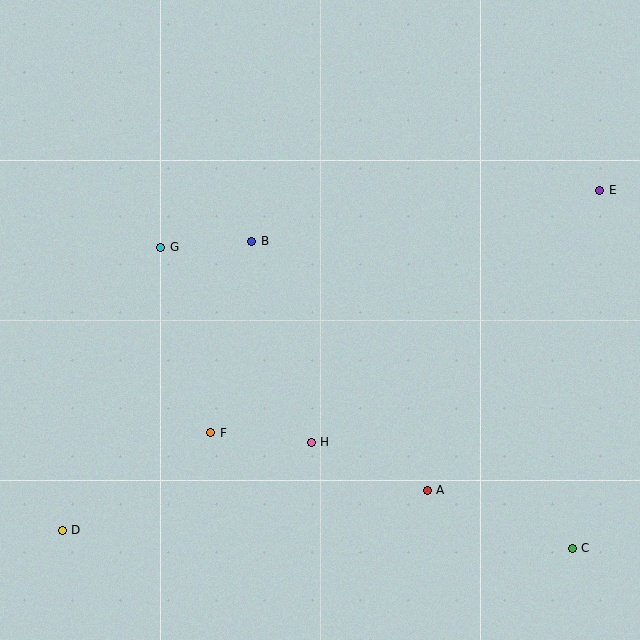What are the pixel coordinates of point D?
Point D is at (62, 530).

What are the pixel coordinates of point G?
Point G is at (161, 247).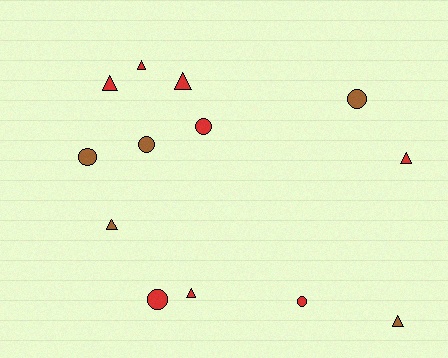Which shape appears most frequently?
Triangle, with 7 objects.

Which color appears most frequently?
Red, with 8 objects.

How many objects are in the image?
There are 13 objects.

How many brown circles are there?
There are 3 brown circles.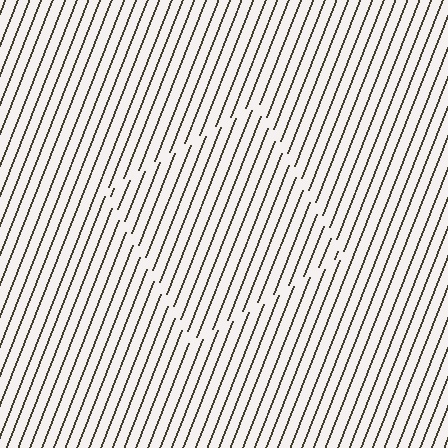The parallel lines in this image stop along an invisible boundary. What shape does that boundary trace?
An illusory square. The interior of the shape contains the same grating, shifted by half a period — the contour is defined by the phase discontinuity where line-ends from the inner and outer gratings abut.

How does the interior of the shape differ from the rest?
The interior of the shape contains the same grating, shifted by half a period — the contour is defined by the phase discontinuity where line-ends from the inner and outer gratings abut.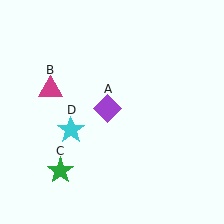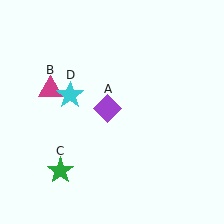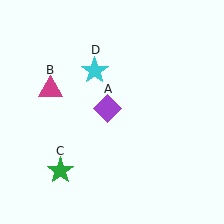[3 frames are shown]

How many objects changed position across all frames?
1 object changed position: cyan star (object D).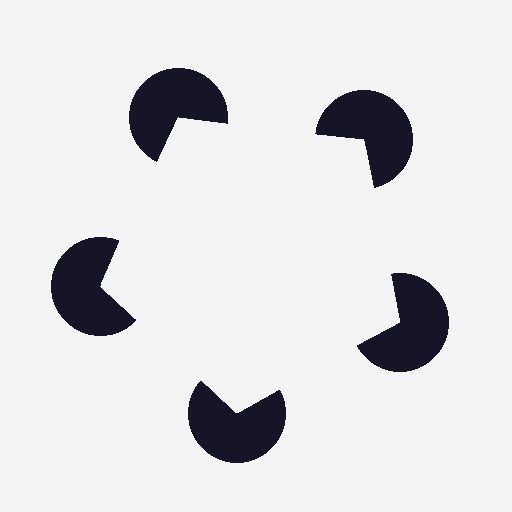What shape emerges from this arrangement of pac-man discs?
An illusory pentagon — its edges are inferred from the aligned wedge cuts in the pac-man discs, not physically drawn.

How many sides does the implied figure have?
5 sides.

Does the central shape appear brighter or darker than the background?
It typically appears slightly brighter than the background, even though no actual brightness change is drawn.